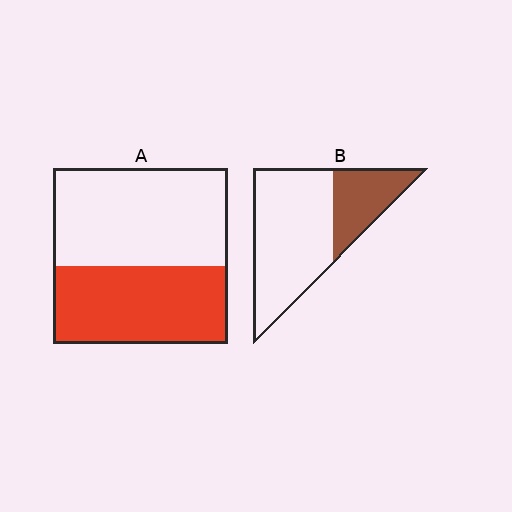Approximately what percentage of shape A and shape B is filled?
A is approximately 45% and B is approximately 30%.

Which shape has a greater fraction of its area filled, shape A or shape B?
Shape A.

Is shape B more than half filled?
No.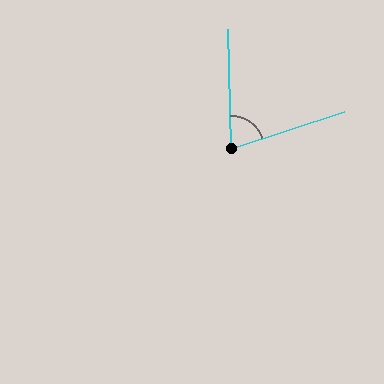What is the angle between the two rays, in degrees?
Approximately 73 degrees.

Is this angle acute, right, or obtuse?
It is acute.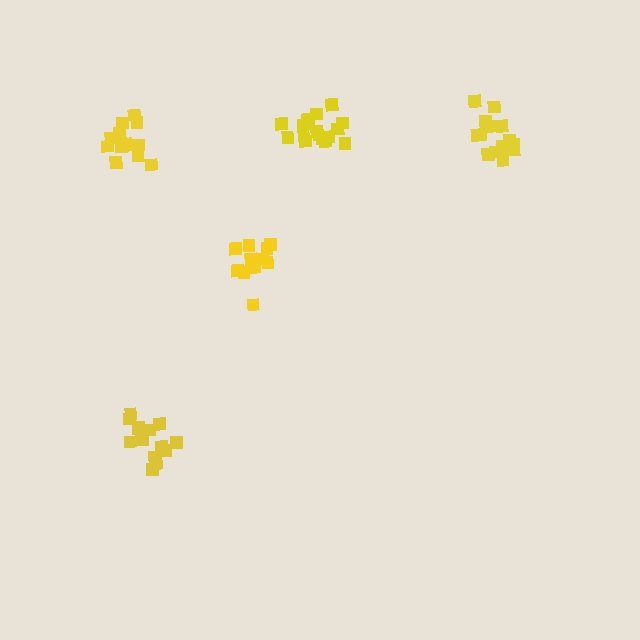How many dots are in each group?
Group 1: 12 dots, Group 2: 16 dots, Group 3: 13 dots, Group 4: 17 dots, Group 5: 15 dots (73 total).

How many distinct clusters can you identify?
There are 5 distinct clusters.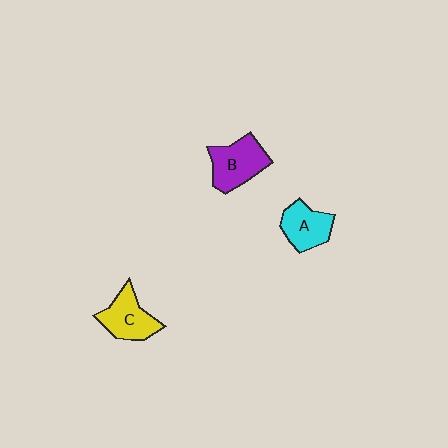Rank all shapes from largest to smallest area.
From largest to smallest: B (purple), C (yellow), A (cyan).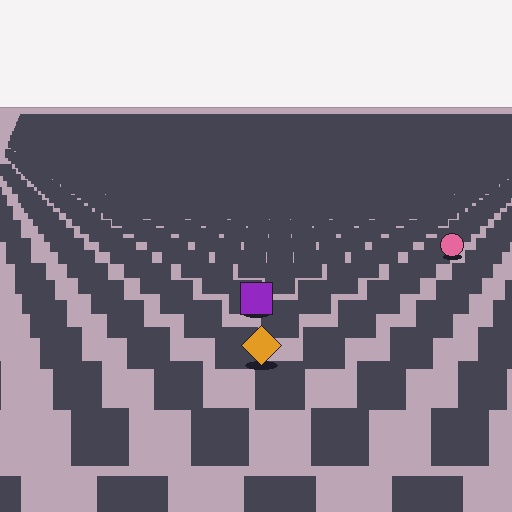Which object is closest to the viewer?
The orange diamond is closest. The texture marks near it are larger and more spread out.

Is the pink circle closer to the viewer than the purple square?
No. The purple square is closer — you can tell from the texture gradient: the ground texture is coarser near it.